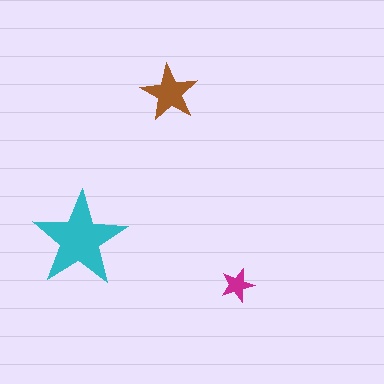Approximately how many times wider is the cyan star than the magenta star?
About 3 times wider.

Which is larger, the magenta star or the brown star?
The brown one.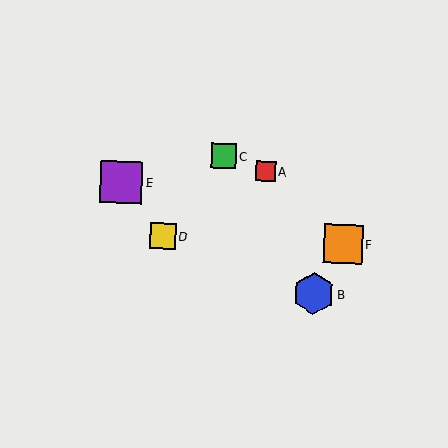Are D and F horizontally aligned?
Yes, both are at y≈236.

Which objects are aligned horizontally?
Objects D, F are aligned horizontally.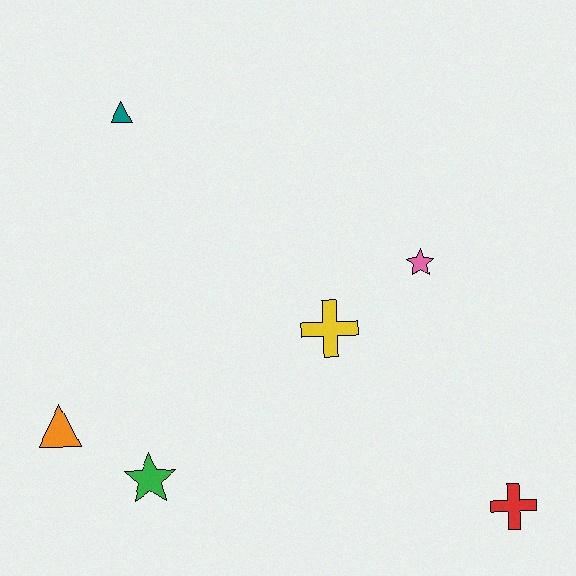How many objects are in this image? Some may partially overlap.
There are 6 objects.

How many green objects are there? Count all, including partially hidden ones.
There is 1 green object.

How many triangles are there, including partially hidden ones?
There are 2 triangles.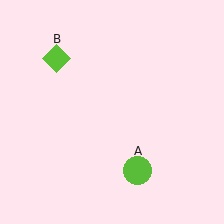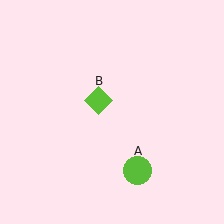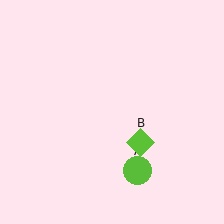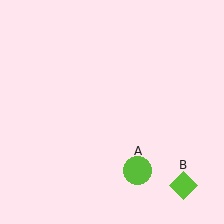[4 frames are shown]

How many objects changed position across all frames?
1 object changed position: lime diamond (object B).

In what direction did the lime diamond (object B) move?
The lime diamond (object B) moved down and to the right.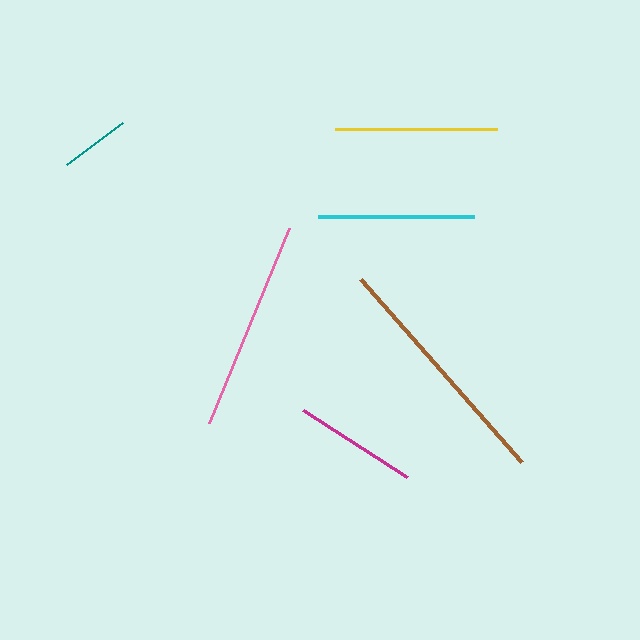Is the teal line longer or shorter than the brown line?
The brown line is longer than the teal line.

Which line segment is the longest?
The brown line is the longest at approximately 244 pixels.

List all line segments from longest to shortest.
From longest to shortest: brown, pink, yellow, cyan, magenta, teal.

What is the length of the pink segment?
The pink segment is approximately 211 pixels long.